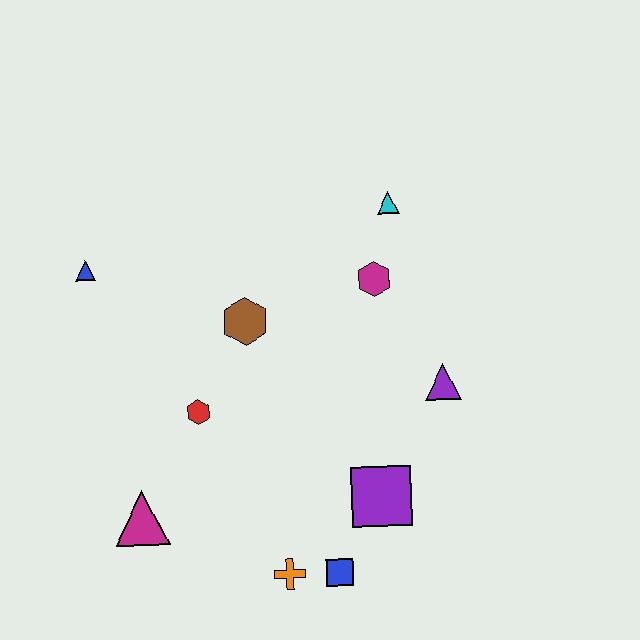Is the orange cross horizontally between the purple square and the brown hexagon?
Yes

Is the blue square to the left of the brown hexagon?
No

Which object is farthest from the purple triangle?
The blue triangle is farthest from the purple triangle.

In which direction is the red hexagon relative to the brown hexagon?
The red hexagon is below the brown hexagon.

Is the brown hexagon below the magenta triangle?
No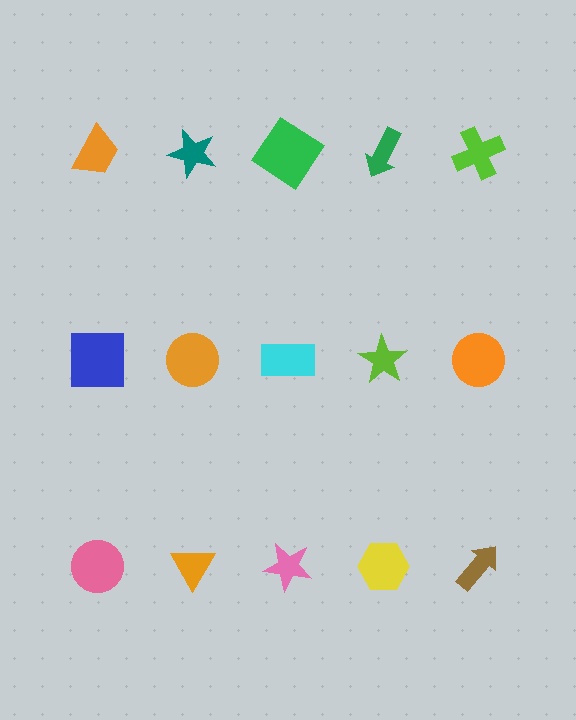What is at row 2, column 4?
A lime star.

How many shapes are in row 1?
5 shapes.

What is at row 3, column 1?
A pink circle.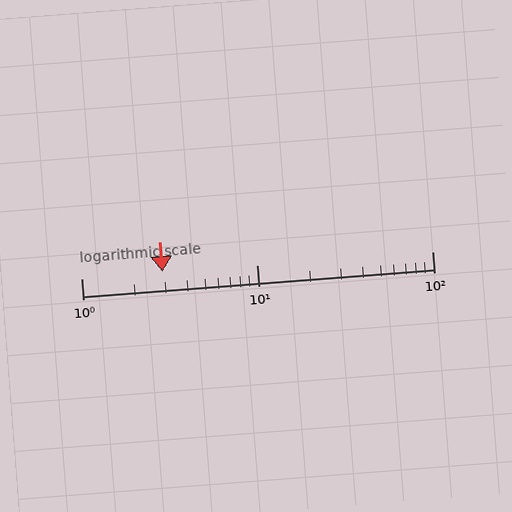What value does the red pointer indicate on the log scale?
The pointer indicates approximately 2.9.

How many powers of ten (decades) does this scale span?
The scale spans 2 decades, from 1 to 100.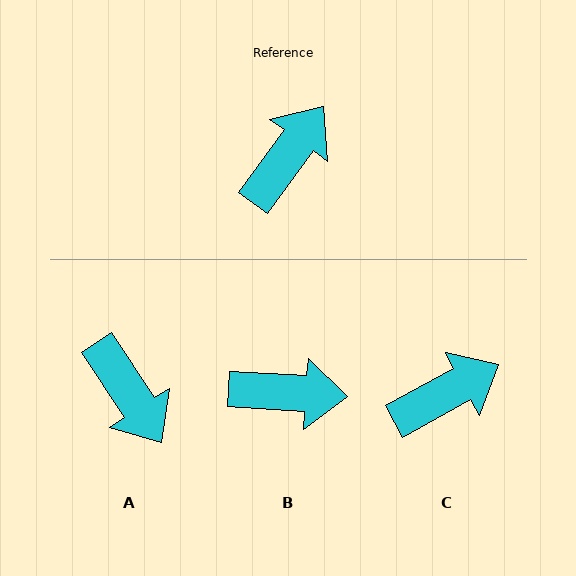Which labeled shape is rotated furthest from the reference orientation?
A, about 111 degrees away.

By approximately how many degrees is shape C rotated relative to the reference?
Approximately 25 degrees clockwise.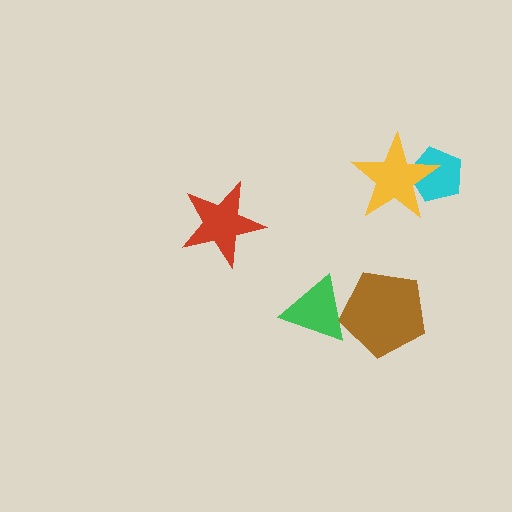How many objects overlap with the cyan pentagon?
1 object overlaps with the cyan pentagon.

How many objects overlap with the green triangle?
1 object overlaps with the green triangle.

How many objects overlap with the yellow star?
1 object overlaps with the yellow star.